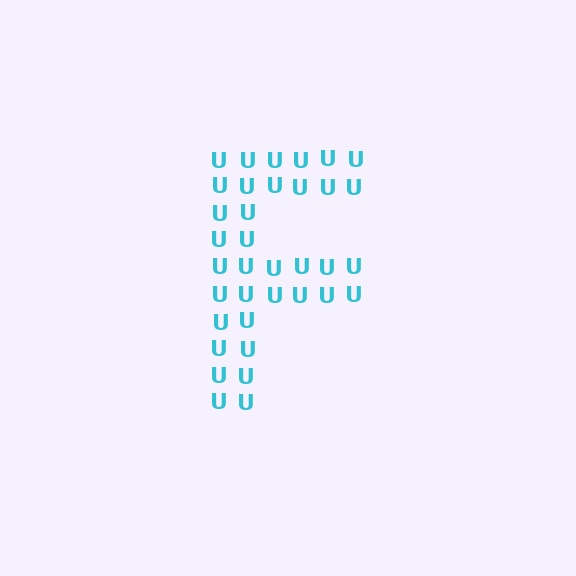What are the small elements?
The small elements are letter U's.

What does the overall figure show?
The overall figure shows the letter F.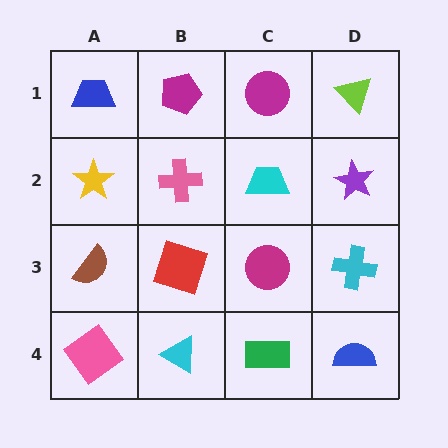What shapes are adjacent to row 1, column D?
A purple star (row 2, column D), a magenta circle (row 1, column C).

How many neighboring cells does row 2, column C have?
4.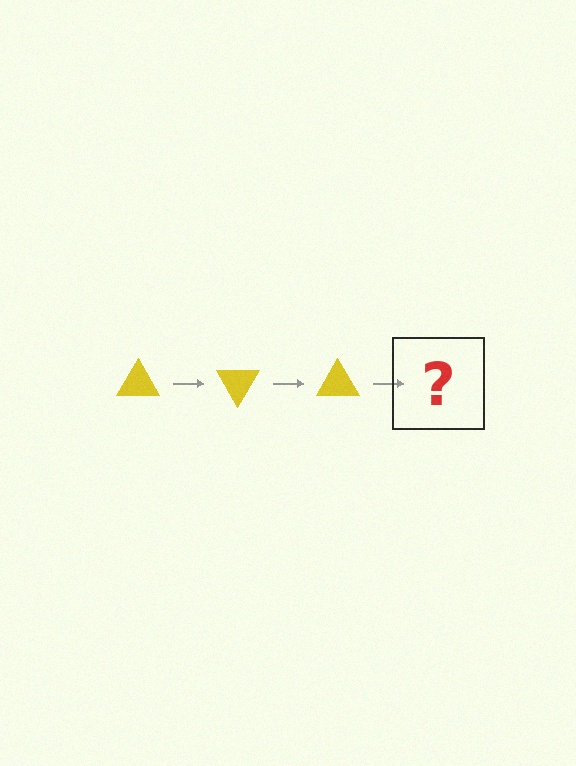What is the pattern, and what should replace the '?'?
The pattern is that the triangle rotates 60 degrees each step. The '?' should be a yellow triangle rotated 180 degrees.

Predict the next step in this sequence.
The next step is a yellow triangle rotated 180 degrees.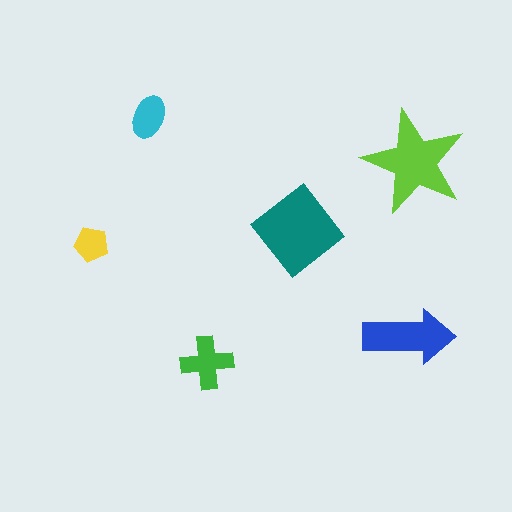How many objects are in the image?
There are 6 objects in the image.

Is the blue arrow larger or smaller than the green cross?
Larger.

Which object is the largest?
The teal diamond.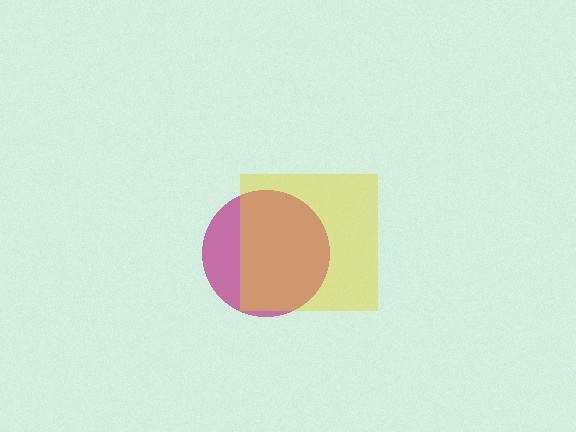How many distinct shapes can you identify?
There are 2 distinct shapes: a magenta circle, a yellow square.